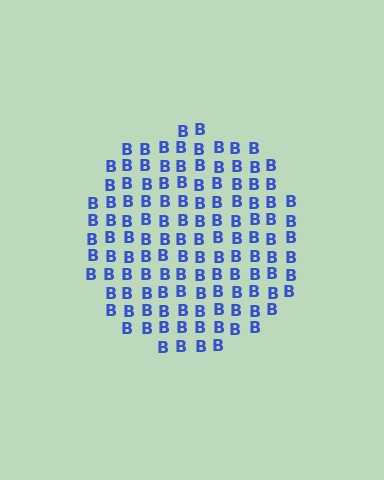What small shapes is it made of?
It is made of small letter B's.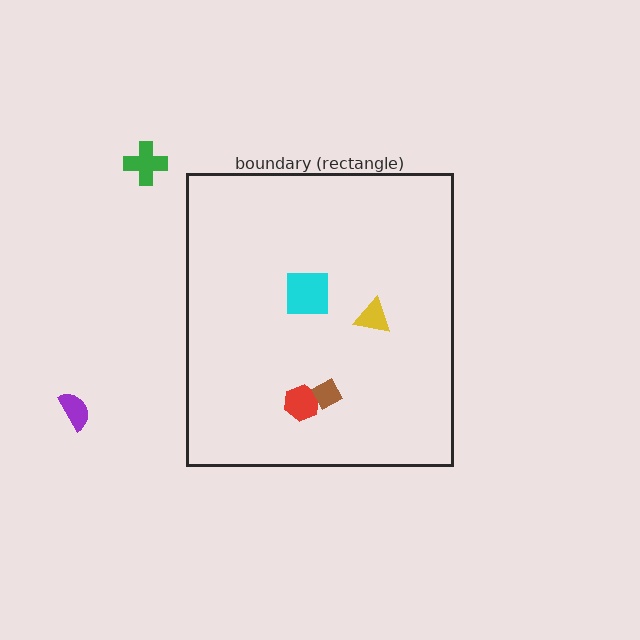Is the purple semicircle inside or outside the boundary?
Outside.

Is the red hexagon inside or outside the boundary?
Inside.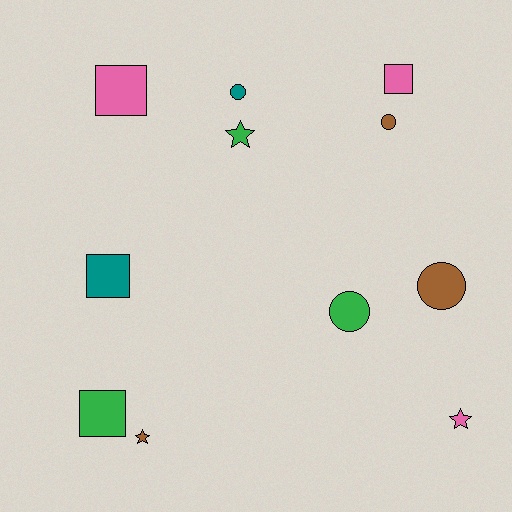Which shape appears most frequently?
Circle, with 4 objects.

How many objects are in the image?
There are 11 objects.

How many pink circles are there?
There are no pink circles.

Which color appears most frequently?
Green, with 3 objects.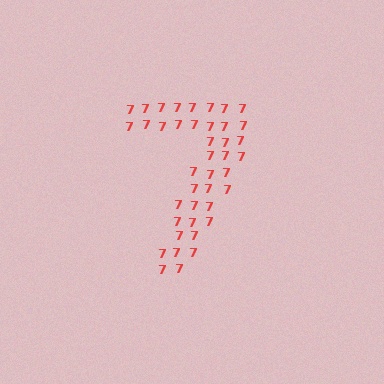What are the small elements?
The small elements are digit 7's.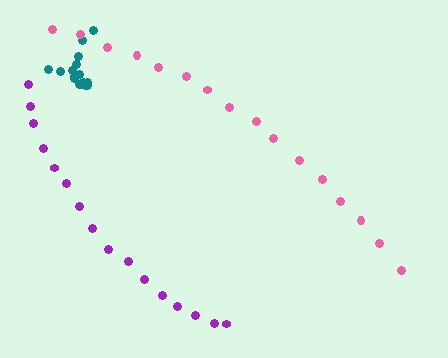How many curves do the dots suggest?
There are 3 distinct paths.